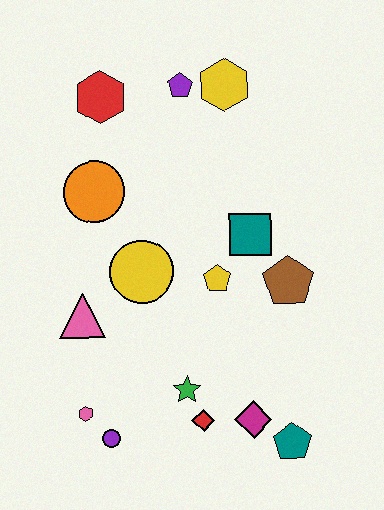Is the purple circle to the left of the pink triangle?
No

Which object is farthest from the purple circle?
The yellow hexagon is farthest from the purple circle.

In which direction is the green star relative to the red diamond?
The green star is above the red diamond.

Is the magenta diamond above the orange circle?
No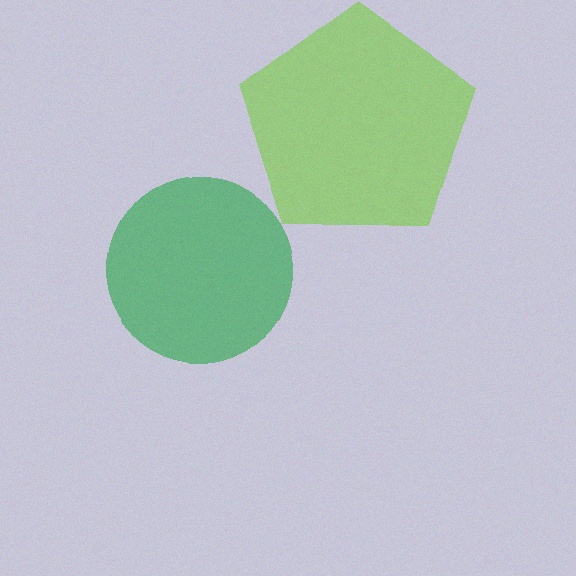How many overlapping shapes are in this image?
There are 2 overlapping shapes in the image.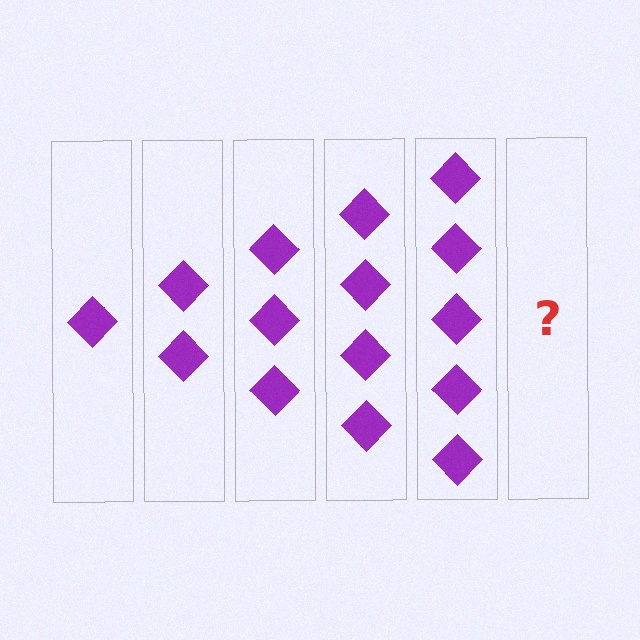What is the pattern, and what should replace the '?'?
The pattern is that each step adds one more diamond. The '?' should be 6 diamonds.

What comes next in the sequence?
The next element should be 6 diamonds.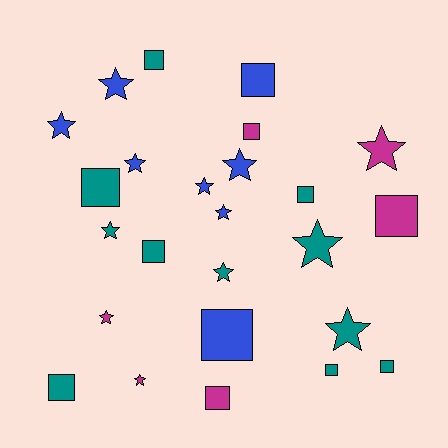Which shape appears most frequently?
Star, with 13 objects.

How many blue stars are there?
There are 6 blue stars.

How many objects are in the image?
There are 25 objects.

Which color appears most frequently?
Teal, with 11 objects.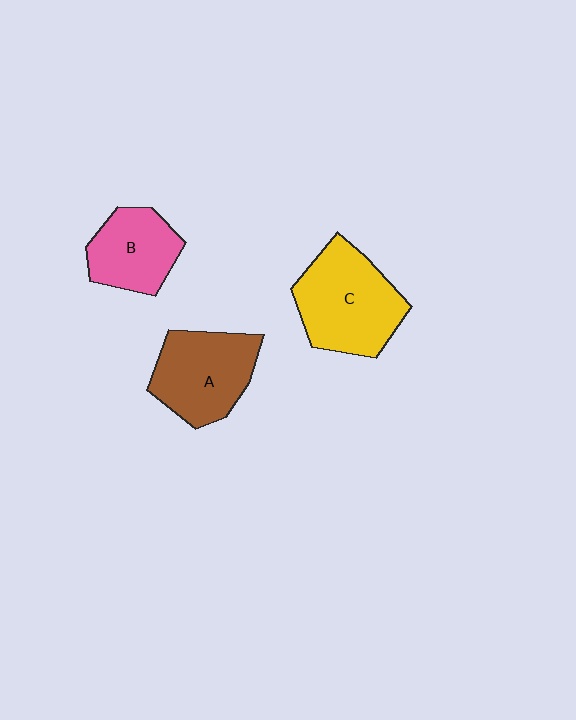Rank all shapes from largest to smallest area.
From largest to smallest: C (yellow), A (brown), B (pink).